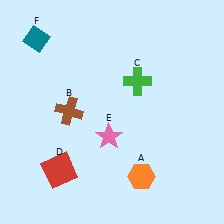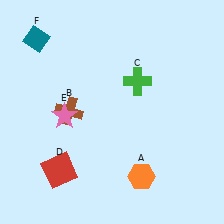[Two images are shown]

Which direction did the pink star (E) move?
The pink star (E) moved left.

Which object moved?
The pink star (E) moved left.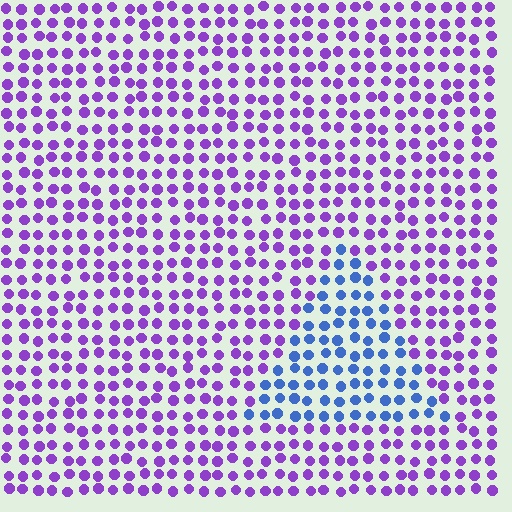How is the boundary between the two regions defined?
The boundary is defined purely by a slight shift in hue (about 54 degrees). Spacing, size, and orientation are identical on both sides.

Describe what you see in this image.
The image is filled with small purple elements in a uniform arrangement. A triangle-shaped region is visible where the elements are tinted to a slightly different hue, forming a subtle color boundary.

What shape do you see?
I see a triangle.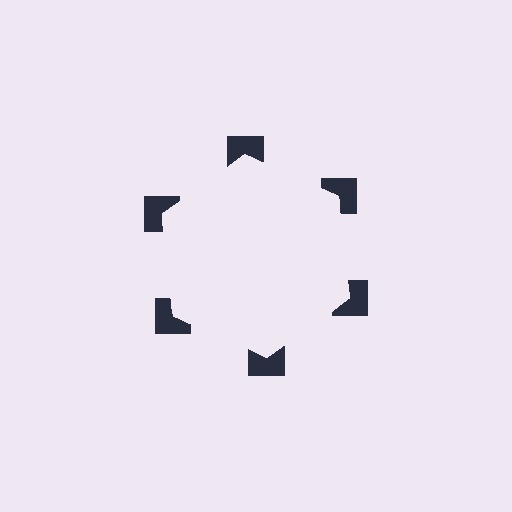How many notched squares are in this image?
There are 6 — one at each vertex of the illusory hexagon.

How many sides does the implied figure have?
6 sides.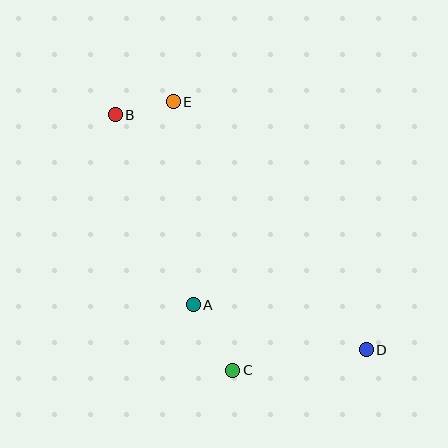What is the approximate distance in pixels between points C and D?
The distance between C and D is approximately 135 pixels.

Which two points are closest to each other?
Points B and E are closest to each other.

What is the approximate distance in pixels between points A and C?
The distance between A and C is approximately 77 pixels.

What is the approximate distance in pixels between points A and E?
The distance between A and E is approximately 204 pixels.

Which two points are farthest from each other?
Points B and D are farthest from each other.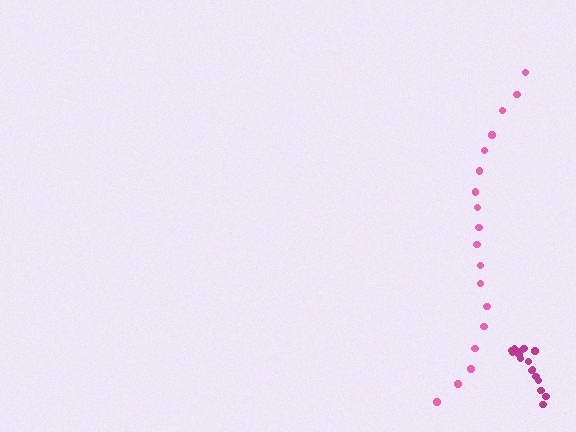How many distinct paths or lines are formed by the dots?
There are 2 distinct paths.